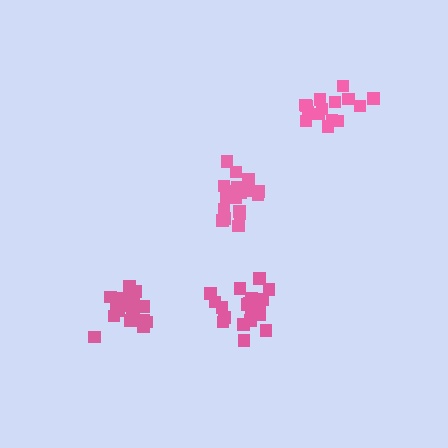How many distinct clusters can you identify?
There are 4 distinct clusters.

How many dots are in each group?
Group 1: 21 dots, Group 2: 18 dots, Group 3: 15 dots, Group 4: 19 dots (73 total).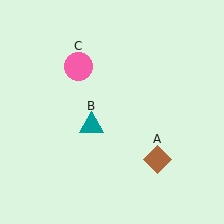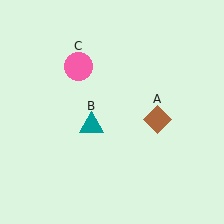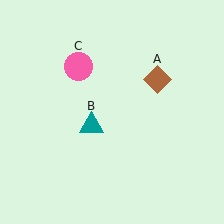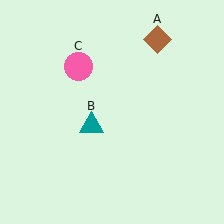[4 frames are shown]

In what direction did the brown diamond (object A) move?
The brown diamond (object A) moved up.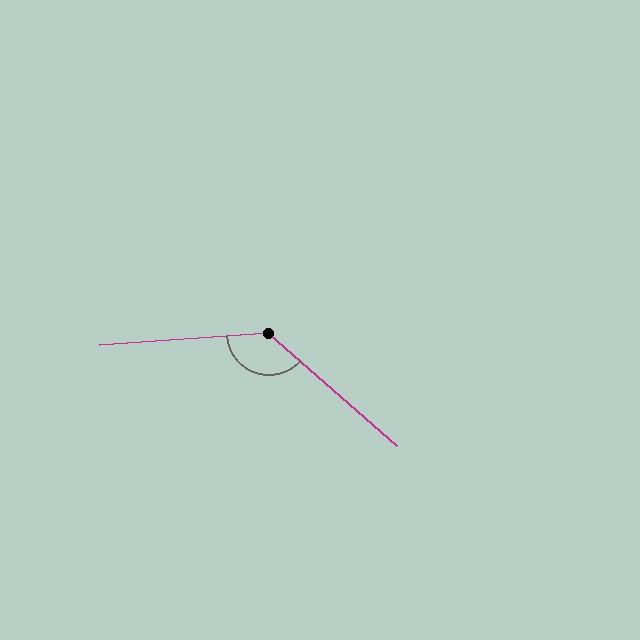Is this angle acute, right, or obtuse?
It is obtuse.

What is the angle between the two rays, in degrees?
Approximately 135 degrees.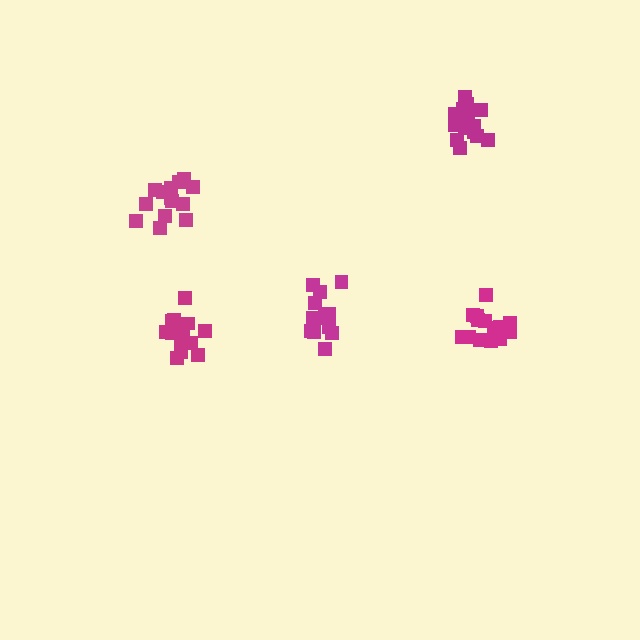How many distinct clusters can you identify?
There are 5 distinct clusters.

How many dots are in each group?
Group 1: 13 dots, Group 2: 14 dots, Group 3: 14 dots, Group 4: 16 dots, Group 5: 14 dots (71 total).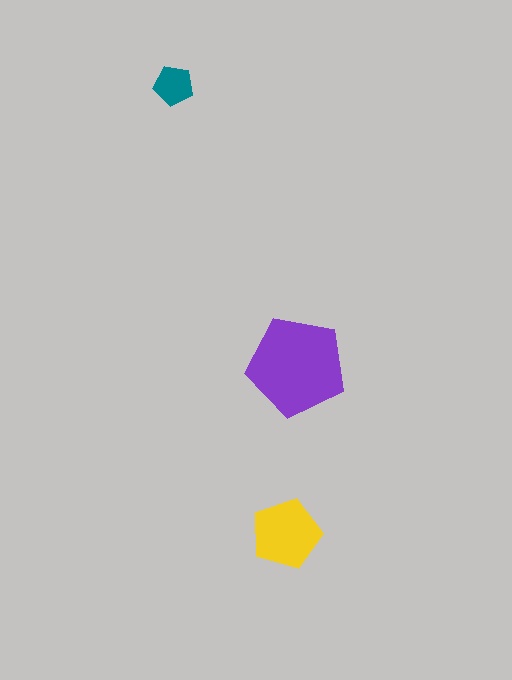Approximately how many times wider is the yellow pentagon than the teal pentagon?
About 1.5 times wider.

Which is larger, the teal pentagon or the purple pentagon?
The purple one.